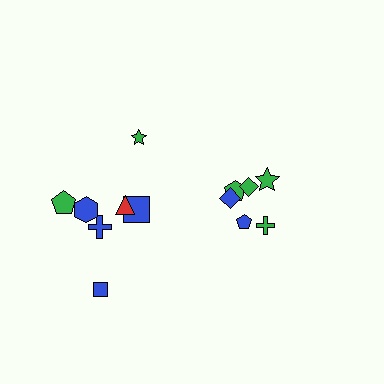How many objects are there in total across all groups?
There are 14 objects.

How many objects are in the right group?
There are 6 objects.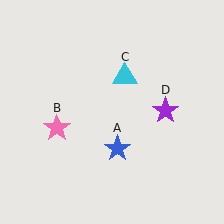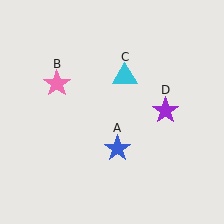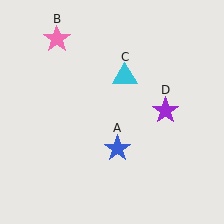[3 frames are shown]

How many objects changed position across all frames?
1 object changed position: pink star (object B).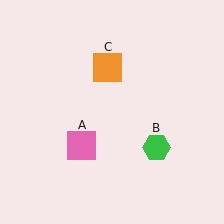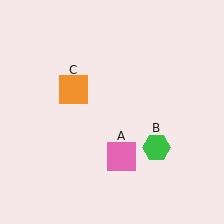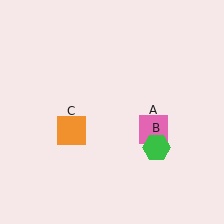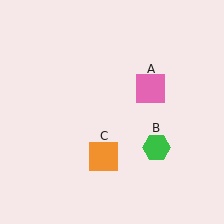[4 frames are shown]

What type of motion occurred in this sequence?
The pink square (object A), orange square (object C) rotated counterclockwise around the center of the scene.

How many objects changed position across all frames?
2 objects changed position: pink square (object A), orange square (object C).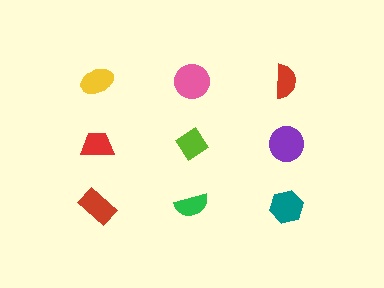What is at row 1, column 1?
A yellow ellipse.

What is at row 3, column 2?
A green semicircle.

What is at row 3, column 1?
A red rectangle.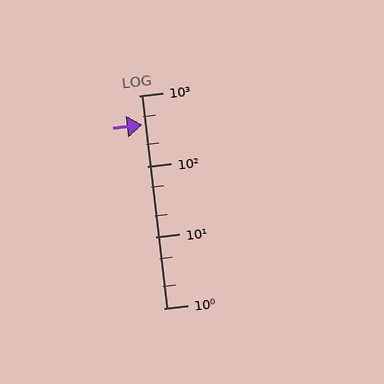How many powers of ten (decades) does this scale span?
The scale spans 3 decades, from 1 to 1000.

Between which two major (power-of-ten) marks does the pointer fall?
The pointer is between 100 and 1000.